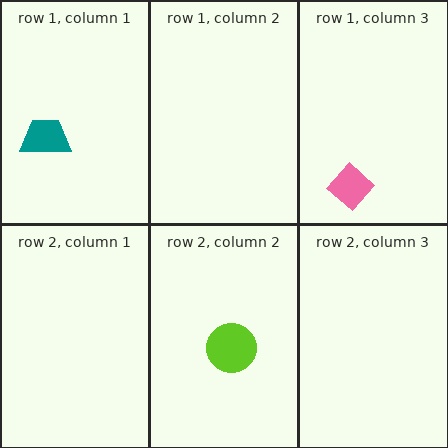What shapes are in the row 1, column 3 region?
The pink diamond.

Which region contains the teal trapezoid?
The row 1, column 1 region.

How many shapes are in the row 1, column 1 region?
1.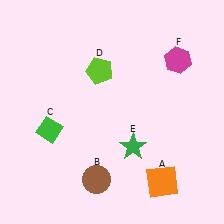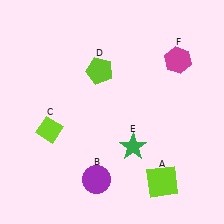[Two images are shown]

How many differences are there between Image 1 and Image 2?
There are 3 differences between the two images.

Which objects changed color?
A changed from orange to lime. B changed from brown to purple. C changed from green to lime.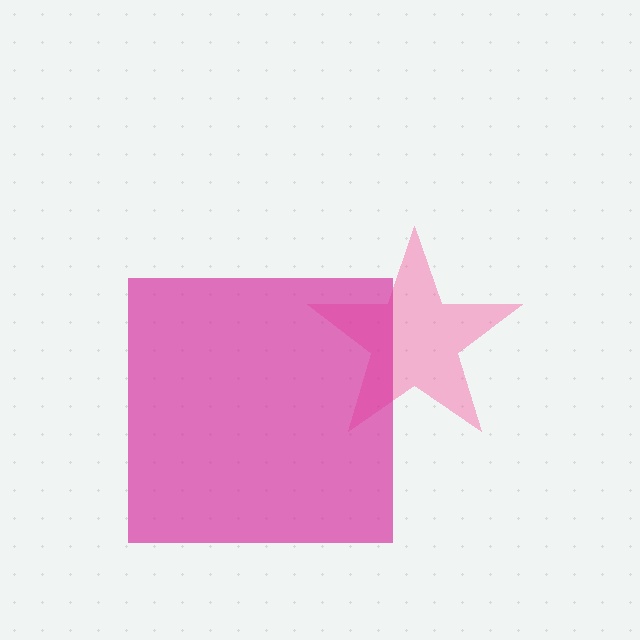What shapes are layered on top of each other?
The layered shapes are: a pink star, a magenta square.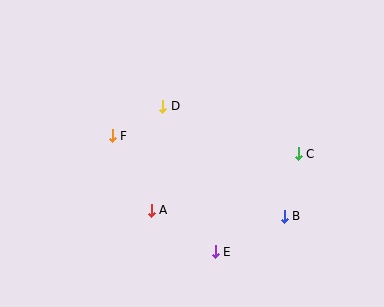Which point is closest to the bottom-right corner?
Point B is closest to the bottom-right corner.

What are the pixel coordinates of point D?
Point D is at (163, 106).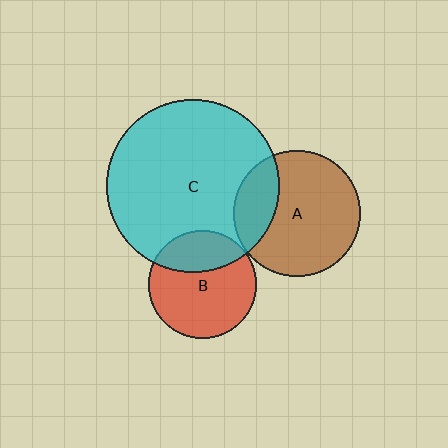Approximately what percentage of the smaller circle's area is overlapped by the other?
Approximately 30%.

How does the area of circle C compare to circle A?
Approximately 1.9 times.